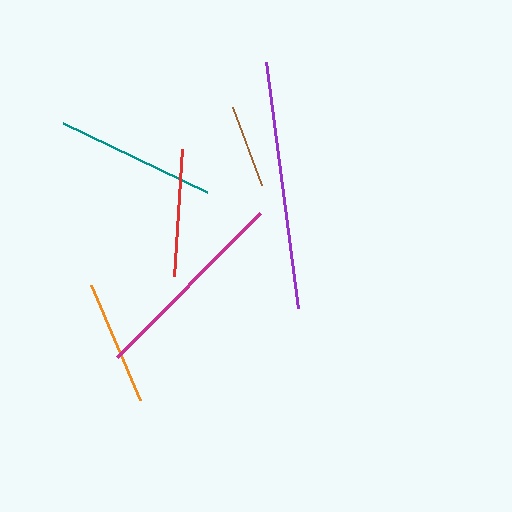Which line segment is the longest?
The purple line is the longest at approximately 248 pixels.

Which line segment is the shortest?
The brown line is the shortest at approximately 83 pixels.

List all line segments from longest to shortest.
From longest to shortest: purple, magenta, teal, red, orange, brown.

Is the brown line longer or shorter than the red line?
The red line is longer than the brown line.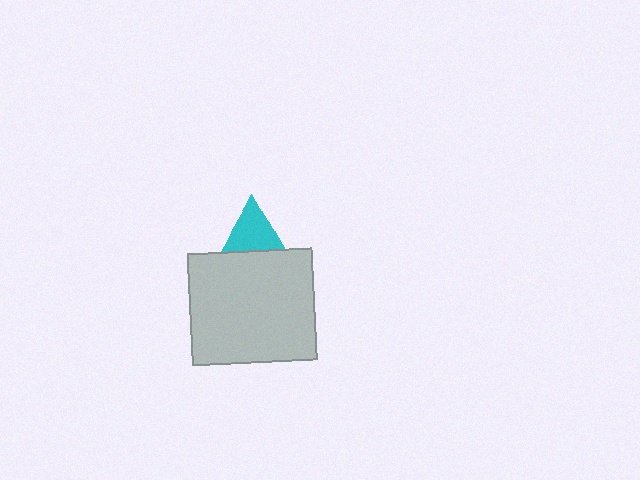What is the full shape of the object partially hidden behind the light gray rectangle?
The partially hidden object is a cyan triangle.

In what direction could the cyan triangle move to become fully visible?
The cyan triangle could move up. That would shift it out from behind the light gray rectangle entirely.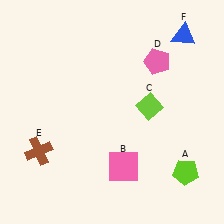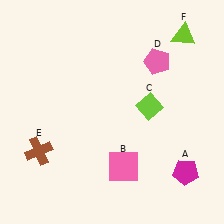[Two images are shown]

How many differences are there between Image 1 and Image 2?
There are 2 differences between the two images.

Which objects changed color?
A changed from lime to magenta. F changed from blue to lime.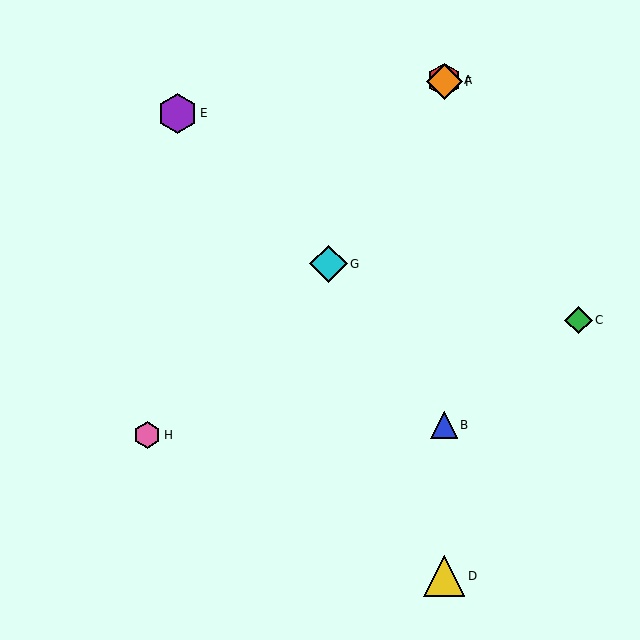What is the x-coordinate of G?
Object G is at x≈328.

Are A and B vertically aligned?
Yes, both are at x≈444.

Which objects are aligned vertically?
Objects A, B, D, F are aligned vertically.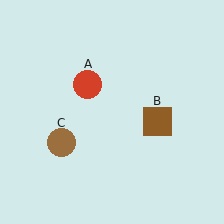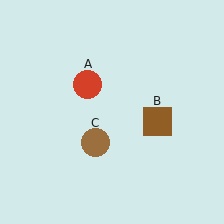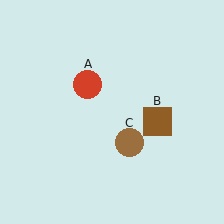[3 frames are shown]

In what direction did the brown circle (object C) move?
The brown circle (object C) moved right.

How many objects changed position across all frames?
1 object changed position: brown circle (object C).